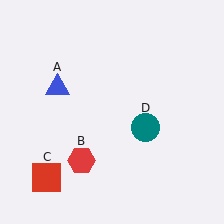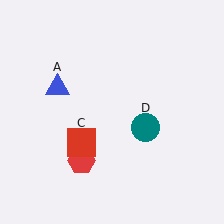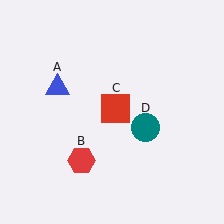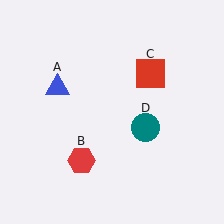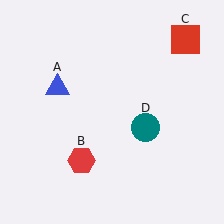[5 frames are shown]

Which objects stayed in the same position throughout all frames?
Blue triangle (object A) and red hexagon (object B) and teal circle (object D) remained stationary.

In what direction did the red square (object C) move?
The red square (object C) moved up and to the right.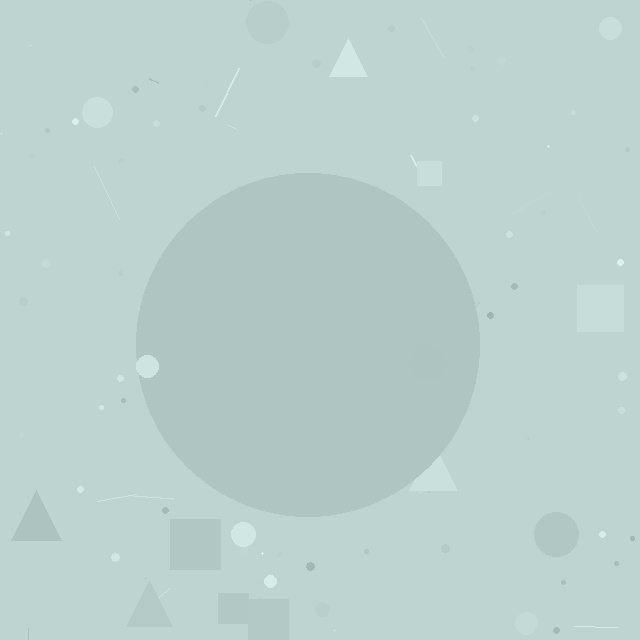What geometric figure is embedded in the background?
A circle is embedded in the background.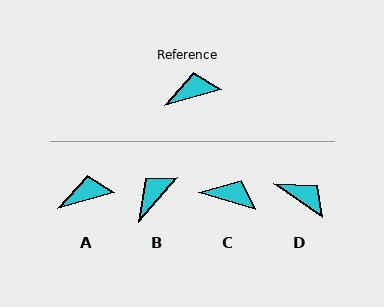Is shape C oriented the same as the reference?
No, it is off by about 32 degrees.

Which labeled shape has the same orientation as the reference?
A.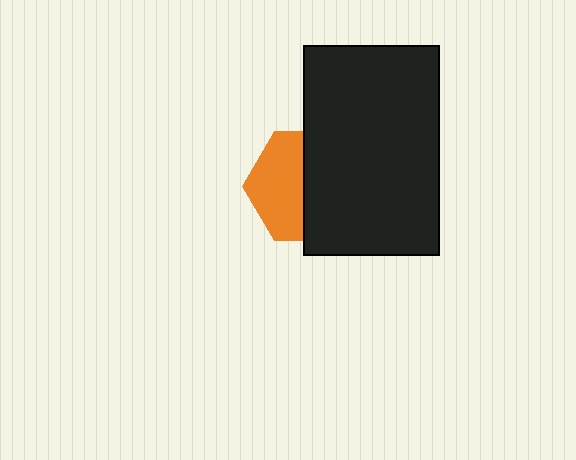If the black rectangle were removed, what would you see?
You would see the complete orange hexagon.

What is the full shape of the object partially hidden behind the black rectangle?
The partially hidden object is an orange hexagon.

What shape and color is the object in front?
The object in front is a black rectangle.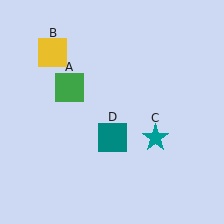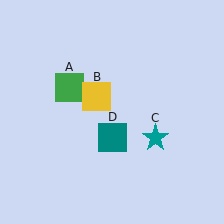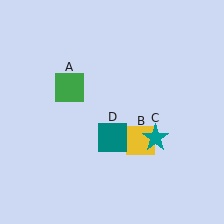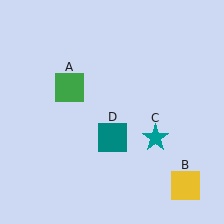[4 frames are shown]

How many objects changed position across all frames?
1 object changed position: yellow square (object B).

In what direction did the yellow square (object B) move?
The yellow square (object B) moved down and to the right.